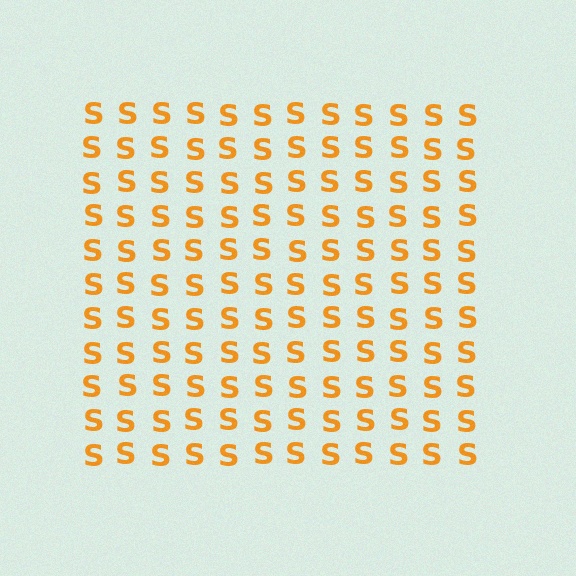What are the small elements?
The small elements are letter S's.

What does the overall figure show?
The overall figure shows a square.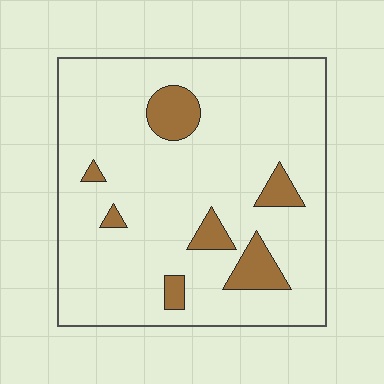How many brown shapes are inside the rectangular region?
7.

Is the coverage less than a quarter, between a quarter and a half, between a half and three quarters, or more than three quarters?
Less than a quarter.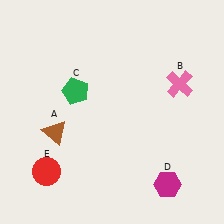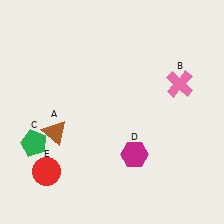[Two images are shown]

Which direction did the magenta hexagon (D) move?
The magenta hexagon (D) moved left.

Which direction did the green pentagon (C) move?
The green pentagon (C) moved down.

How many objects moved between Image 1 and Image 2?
2 objects moved between the two images.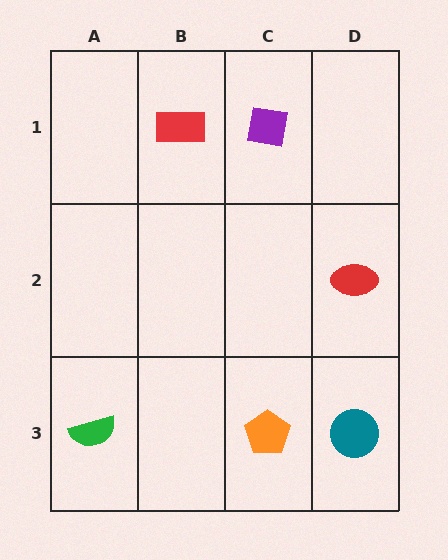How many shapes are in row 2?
1 shape.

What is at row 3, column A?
A green semicircle.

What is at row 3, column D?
A teal circle.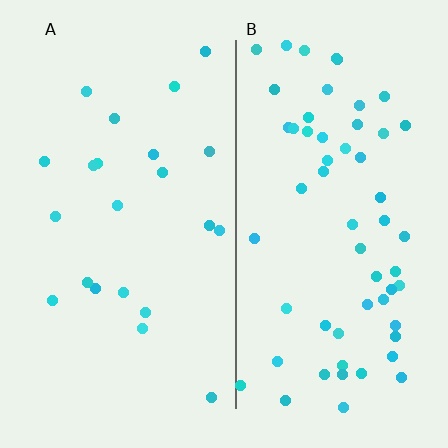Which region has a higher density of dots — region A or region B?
B (the right).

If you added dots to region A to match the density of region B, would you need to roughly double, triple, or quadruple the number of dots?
Approximately triple.